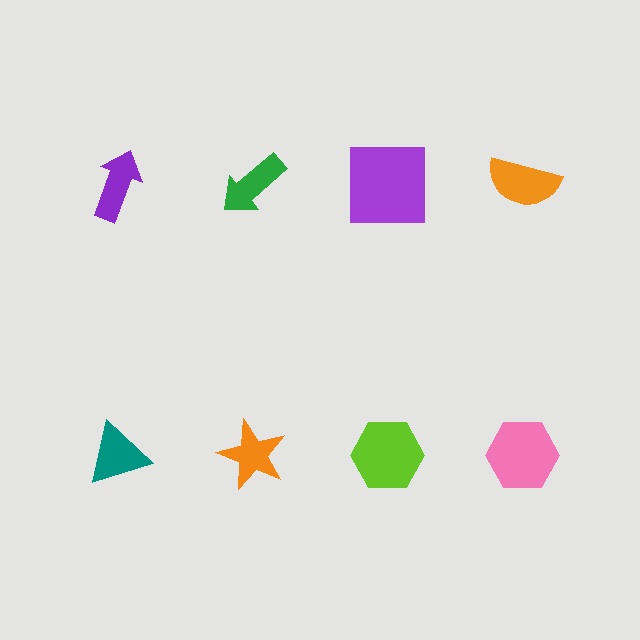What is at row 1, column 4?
An orange semicircle.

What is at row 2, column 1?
A teal triangle.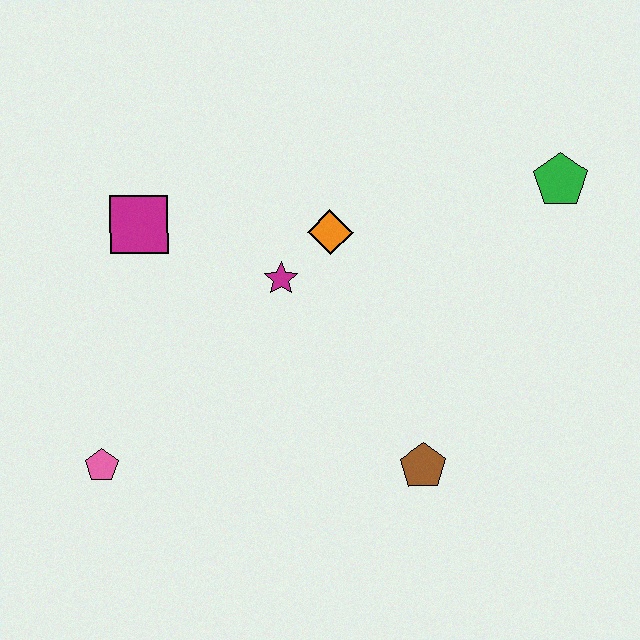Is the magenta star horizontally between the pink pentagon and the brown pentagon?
Yes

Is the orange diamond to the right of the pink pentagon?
Yes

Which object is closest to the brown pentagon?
The magenta star is closest to the brown pentagon.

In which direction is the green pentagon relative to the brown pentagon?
The green pentagon is above the brown pentagon.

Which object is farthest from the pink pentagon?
The green pentagon is farthest from the pink pentagon.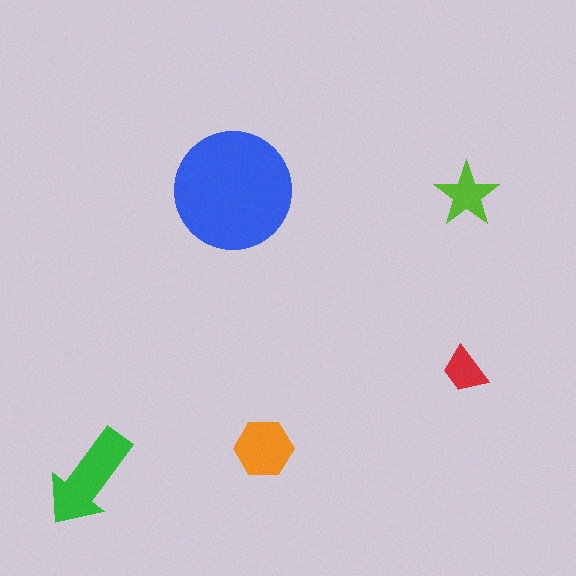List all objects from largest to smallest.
The blue circle, the green arrow, the orange hexagon, the lime star, the red trapezoid.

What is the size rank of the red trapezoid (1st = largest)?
5th.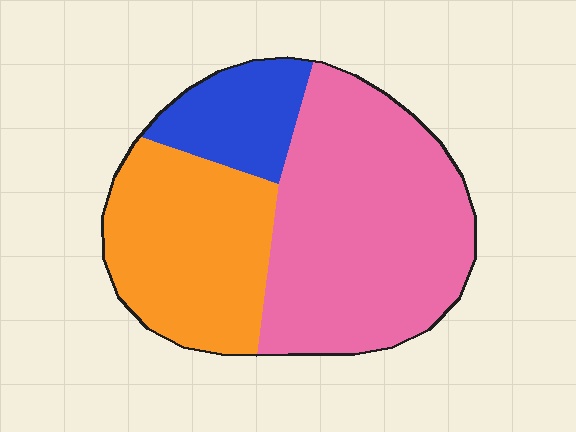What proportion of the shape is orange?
Orange takes up about one third (1/3) of the shape.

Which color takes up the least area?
Blue, at roughly 15%.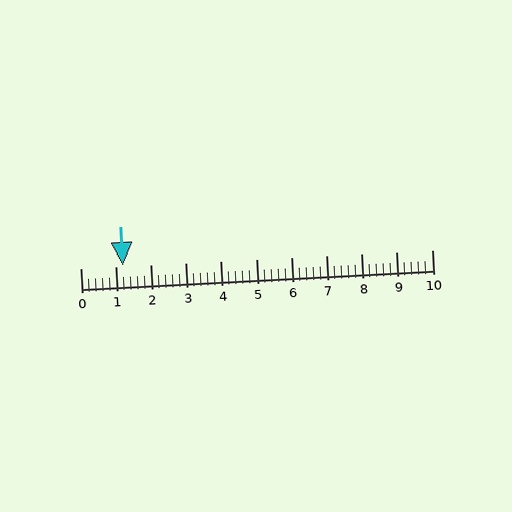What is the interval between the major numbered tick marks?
The major tick marks are spaced 1 units apart.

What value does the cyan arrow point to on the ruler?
The cyan arrow points to approximately 1.2.